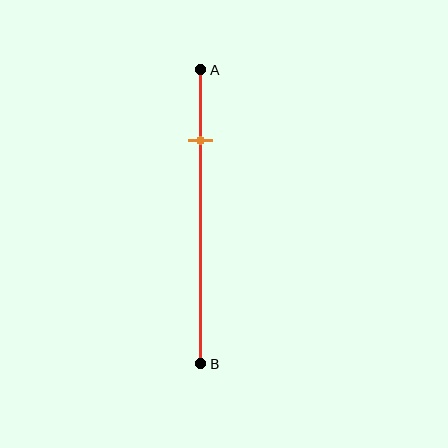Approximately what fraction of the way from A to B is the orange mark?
The orange mark is approximately 25% of the way from A to B.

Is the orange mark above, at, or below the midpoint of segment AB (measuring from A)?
The orange mark is above the midpoint of segment AB.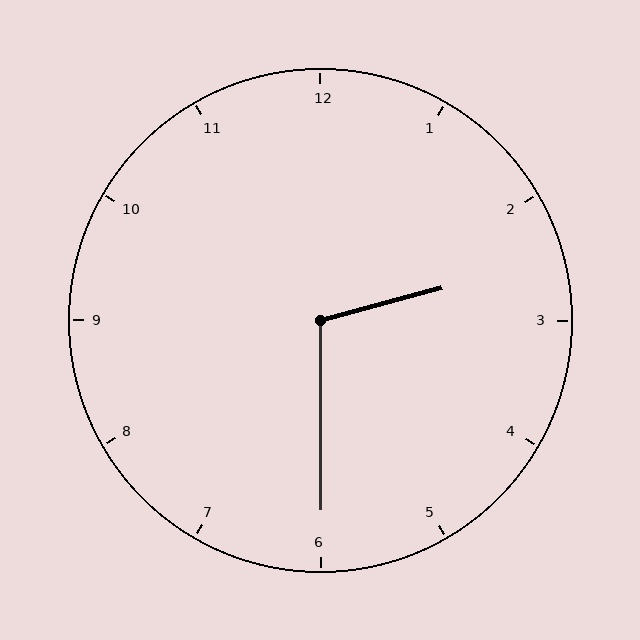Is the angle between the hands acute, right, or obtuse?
It is obtuse.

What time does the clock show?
2:30.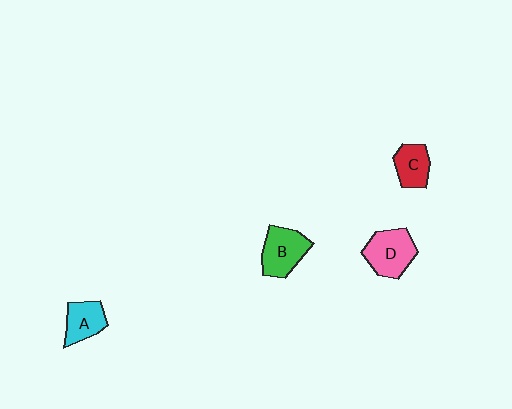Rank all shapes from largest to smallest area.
From largest to smallest: D (pink), B (green), A (cyan), C (red).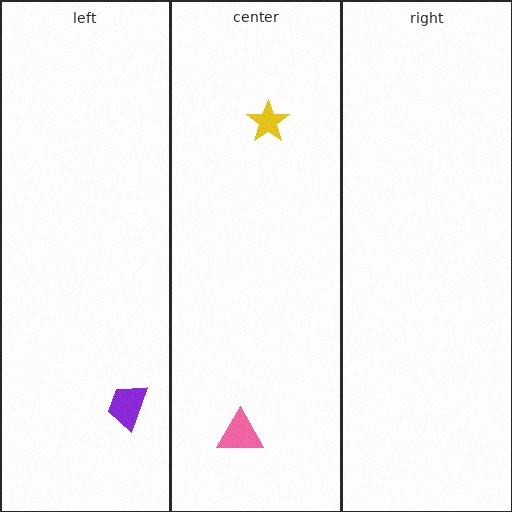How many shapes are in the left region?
1.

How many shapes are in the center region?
2.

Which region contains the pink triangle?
The center region.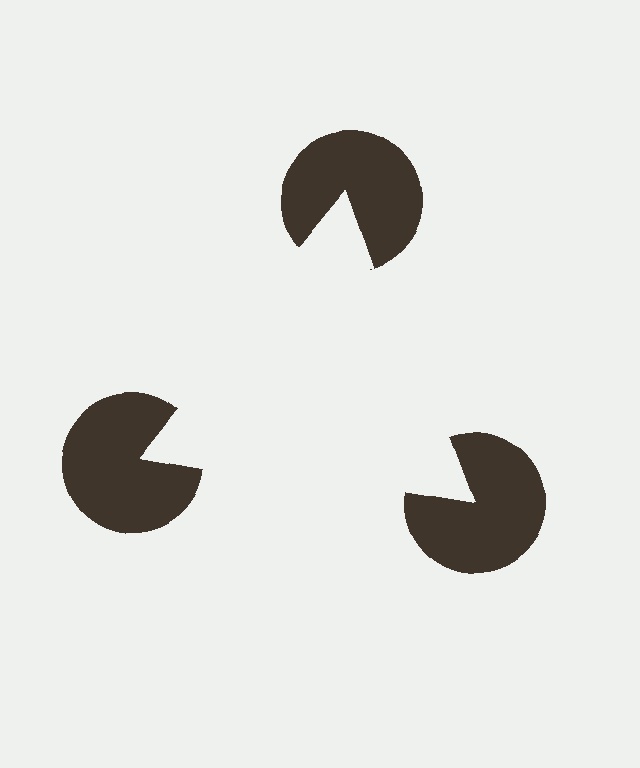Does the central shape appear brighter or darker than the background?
It typically appears slightly brighter than the background, even though no actual brightness change is drawn.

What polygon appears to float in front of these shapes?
An illusory triangle — its edges are inferred from the aligned wedge cuts in the pac-man discs, not physically drawn.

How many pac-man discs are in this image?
There are 3 — one at each vertex of the illusory triangle.